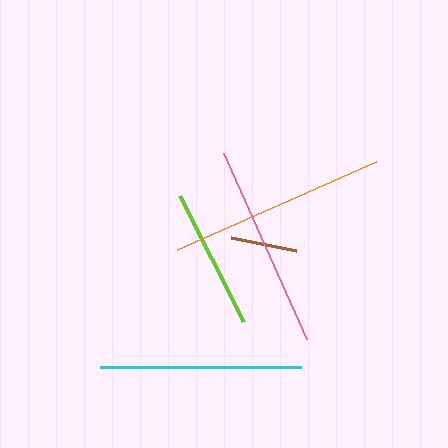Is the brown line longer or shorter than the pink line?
The pink line is longer than the brown line.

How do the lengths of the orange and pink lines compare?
The orange and pink lines are approximately the same length.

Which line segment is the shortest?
The brown line is the shortest at approximately 66 pixels.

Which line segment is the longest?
The orange line is the longest at approximately 217 pixels.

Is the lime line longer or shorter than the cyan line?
The cyan line is longer than the lime line.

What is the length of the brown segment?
The brown segment is approximately 66 pixels long.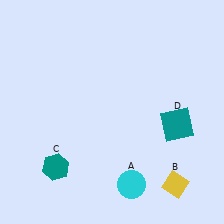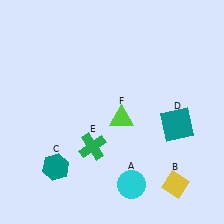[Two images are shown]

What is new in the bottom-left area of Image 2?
A green cross (E) was added in the bottom-left area of Image 2.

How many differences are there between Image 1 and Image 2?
There are 2 differences between the two images.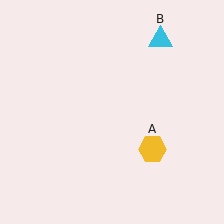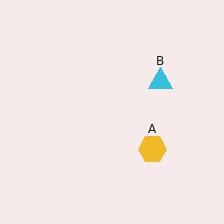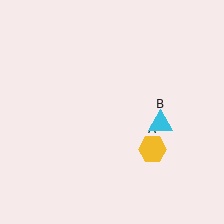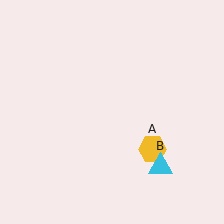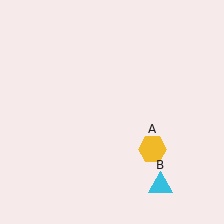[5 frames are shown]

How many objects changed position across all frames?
1 object changed position: cyan triangle (object B).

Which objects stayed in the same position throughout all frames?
Yellow hexagon (object A) remained stationary.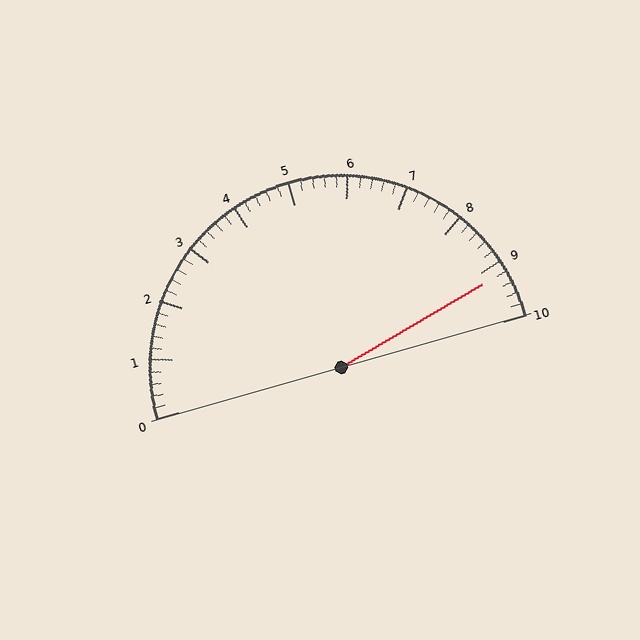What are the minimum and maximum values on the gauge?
The gauge ranges from 0 to 10.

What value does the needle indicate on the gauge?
The needle indicates approximately 9.2.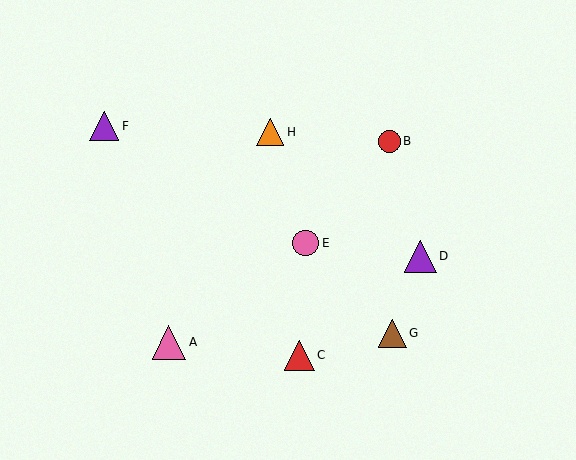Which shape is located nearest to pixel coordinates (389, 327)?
The brown triangle (labeled G) at (392, 333) is nearest to that location.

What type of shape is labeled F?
Shape F is a purple triangle.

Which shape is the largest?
The pink triangle (labeled A) is the largest.